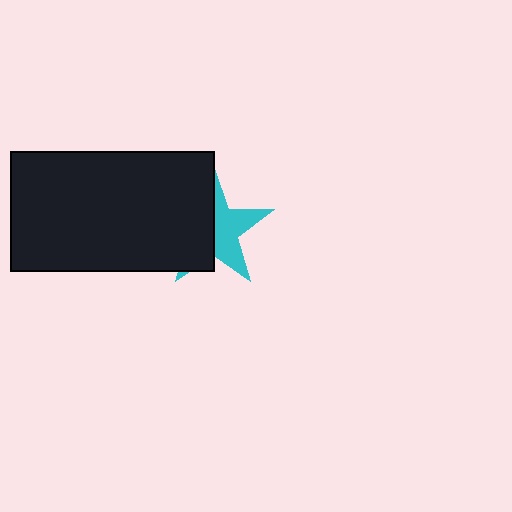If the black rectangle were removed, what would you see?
You would see the complete cyan star.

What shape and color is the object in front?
The object in front is a black rectangle.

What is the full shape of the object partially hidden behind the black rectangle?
The partially hidden object is a cyan star.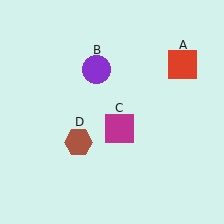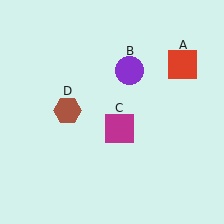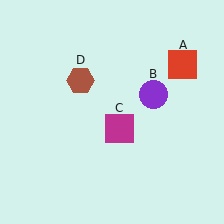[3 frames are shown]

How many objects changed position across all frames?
2 objects changed position: purple circle (object B), brown hexagon (object D).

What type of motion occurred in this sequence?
The purple circle (object B), brown hexagon (object D) rotated clockwise around the center of the scene.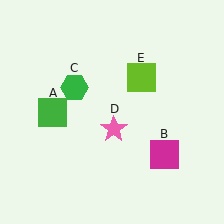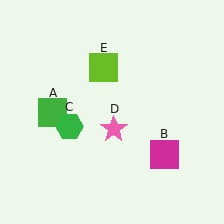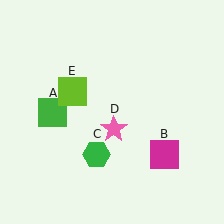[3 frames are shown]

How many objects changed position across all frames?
2 objects changed position: green hexagon (object C), lime square (object E).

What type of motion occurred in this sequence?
The green hexagon (object C), lime square (object E) rotated counterclockwise around the center of the scene.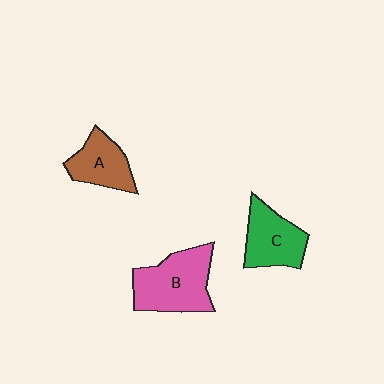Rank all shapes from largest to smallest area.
From largest to smallest: B (pink), C (green), A (brown).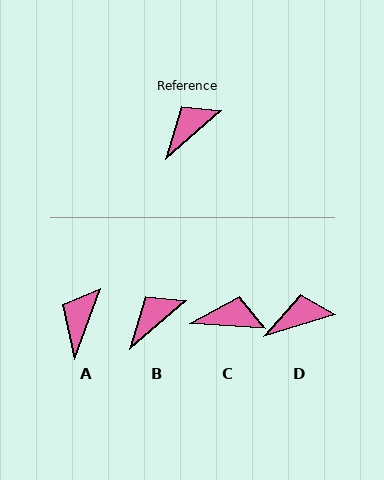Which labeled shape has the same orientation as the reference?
B.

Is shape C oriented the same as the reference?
No, it is off by about 45 degrees.